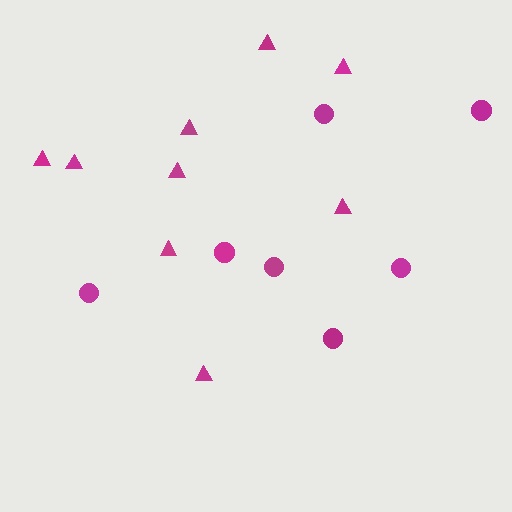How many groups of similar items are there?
There are 2 groups: one group of circles (7) and one group of triangles (9).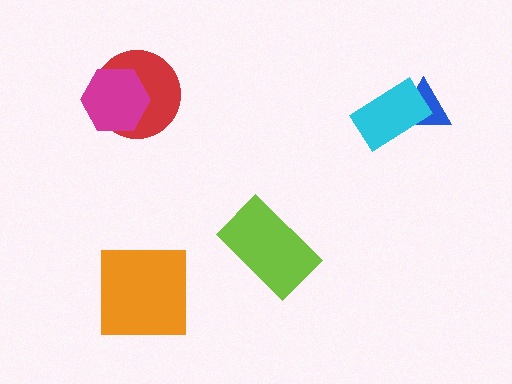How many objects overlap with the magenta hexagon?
1 object overlaps with the magenta hexagon.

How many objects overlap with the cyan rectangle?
1 object overlaps with the cyan rectangle.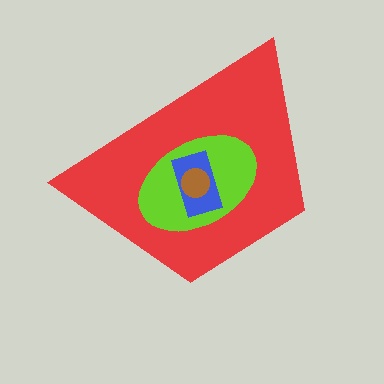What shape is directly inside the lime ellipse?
The blue rectangle.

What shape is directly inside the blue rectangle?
The brown circle.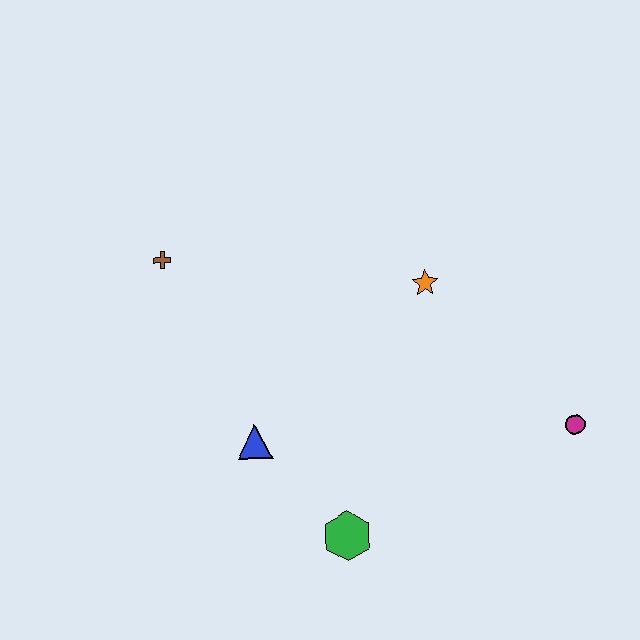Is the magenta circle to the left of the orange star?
No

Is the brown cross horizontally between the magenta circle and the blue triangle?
No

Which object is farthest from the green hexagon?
The brown cross is farthest from the green hexagon.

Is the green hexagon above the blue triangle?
No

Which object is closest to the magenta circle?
The orange star is closest to the magenta circle.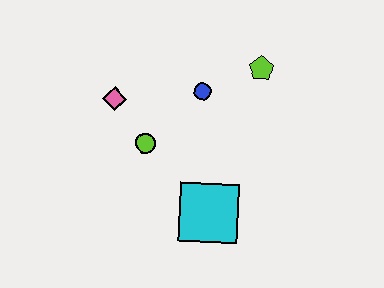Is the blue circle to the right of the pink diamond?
Yes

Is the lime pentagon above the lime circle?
Yes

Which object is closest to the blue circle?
The lime pentagon is closest to the blue circle.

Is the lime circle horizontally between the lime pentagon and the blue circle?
No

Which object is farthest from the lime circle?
The lime pentagon is farthest from the lime circle.